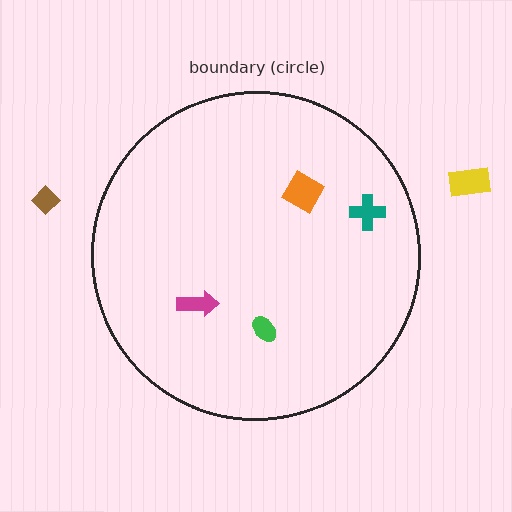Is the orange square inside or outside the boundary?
Inside.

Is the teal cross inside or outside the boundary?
Inside.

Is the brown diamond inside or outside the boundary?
Outside.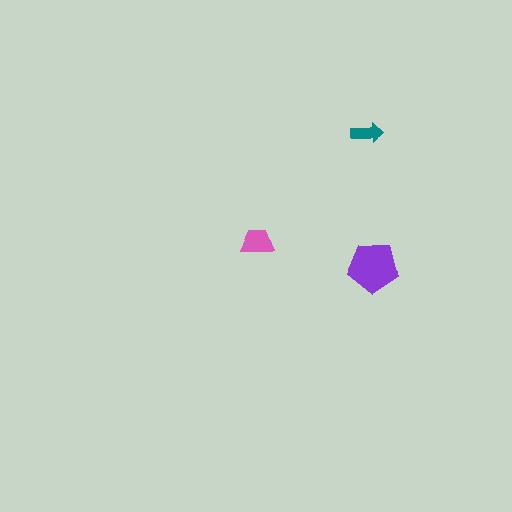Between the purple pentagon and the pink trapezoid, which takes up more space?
The purple pentagon.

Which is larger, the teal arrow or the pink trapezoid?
The pink trapezoid.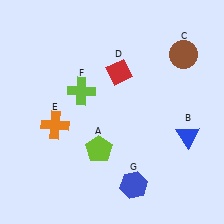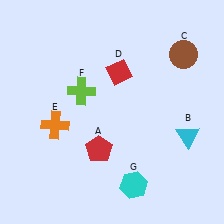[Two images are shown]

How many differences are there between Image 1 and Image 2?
There are 3 differences between the two images.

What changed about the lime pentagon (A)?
In Image 1, A is lime. In Image 2, it changed to red.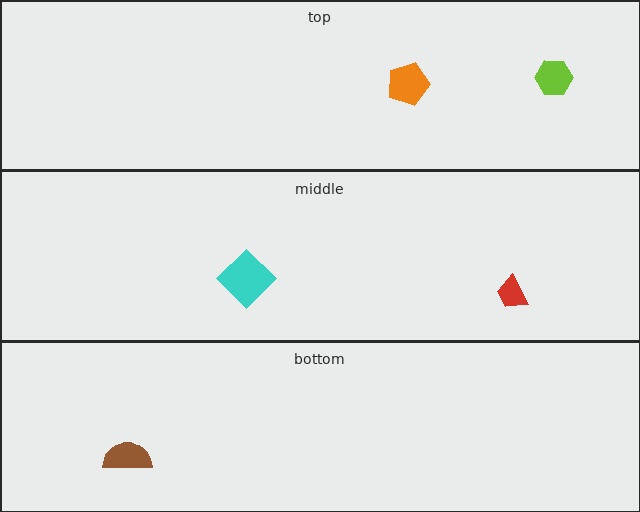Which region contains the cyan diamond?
The middle region.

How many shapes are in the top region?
2.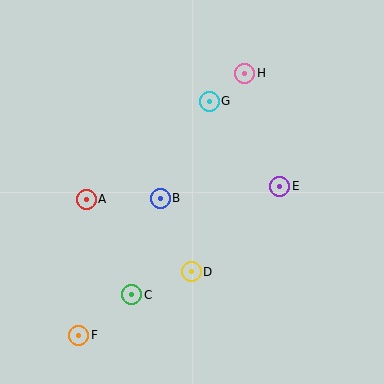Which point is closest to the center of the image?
Point B at (160, 198) is closest to the center.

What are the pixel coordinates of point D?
Point D is at (191, 272).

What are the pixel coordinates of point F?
Point F is at (79, 335).